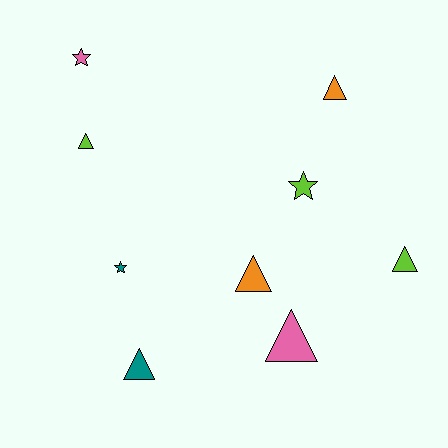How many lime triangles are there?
There are 2 lime triangles.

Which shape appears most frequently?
Triangle, with 6 objects.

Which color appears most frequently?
Lime, with 3 objects.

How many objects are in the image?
There are 9 objects.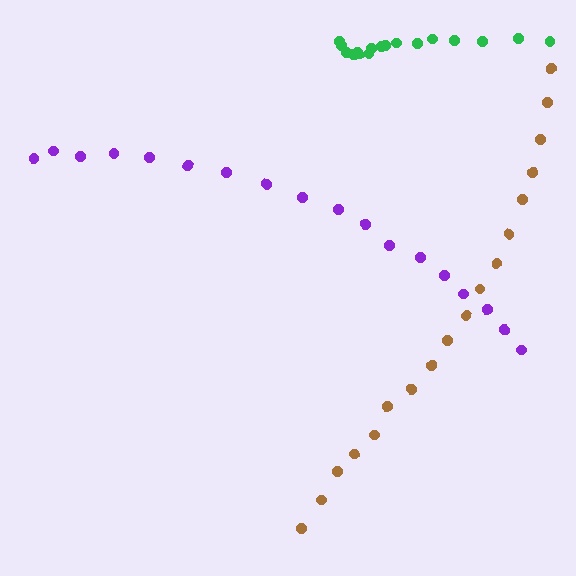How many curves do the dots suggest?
There are 3 distinct paths.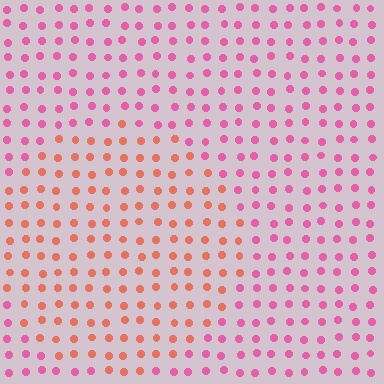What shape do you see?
I see a circle.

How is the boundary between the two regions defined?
The boundary is defined purely by a slight shift in hue (about 42 degrees). Spacing, size, and orientation are identical on both sides.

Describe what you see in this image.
The image is filled with small pink elements in a uniform arrangement. A circle-shaped region is visible where the elements are tinted to a slightly different hue, forming a subtle color boundary.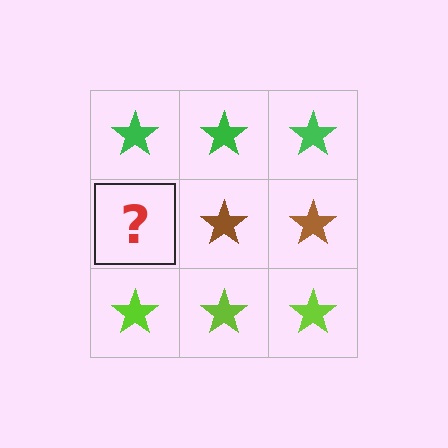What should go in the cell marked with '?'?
The missing cell should contain a brown star.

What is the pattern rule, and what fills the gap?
The rule is that each row has a consistent color. The gap should be filled with a brown star.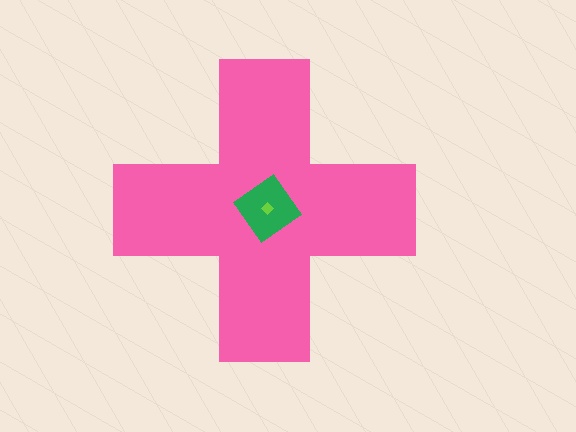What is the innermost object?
The lime diamond.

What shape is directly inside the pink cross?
The green diamond.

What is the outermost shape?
The pink cross.